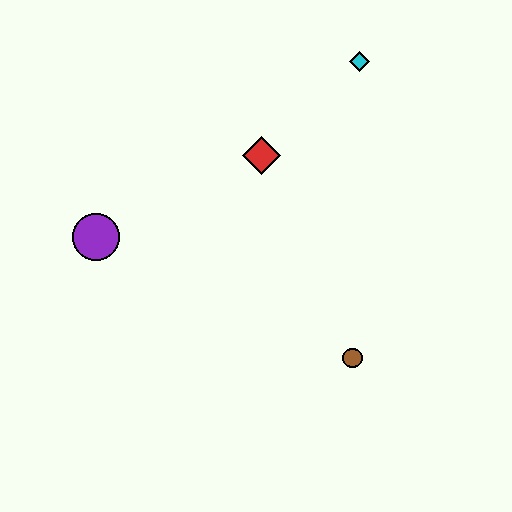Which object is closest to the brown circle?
The red diamond is closest to the brown circle.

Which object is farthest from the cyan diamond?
The purple circle is farthest from the cyan diamond.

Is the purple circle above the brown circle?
Yes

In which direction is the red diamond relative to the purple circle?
The red diamond is to the right of the purple circle.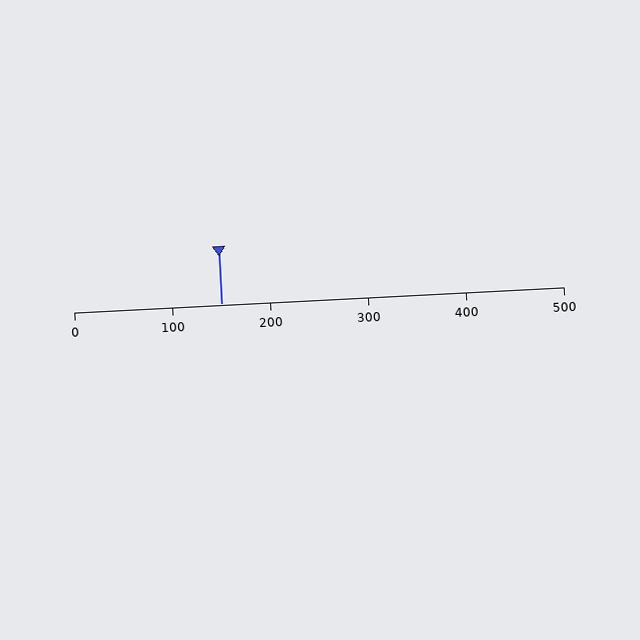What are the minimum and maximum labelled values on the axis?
The axis runs from 0 to 500.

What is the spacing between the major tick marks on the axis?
The major ticks are spaced 100 apart.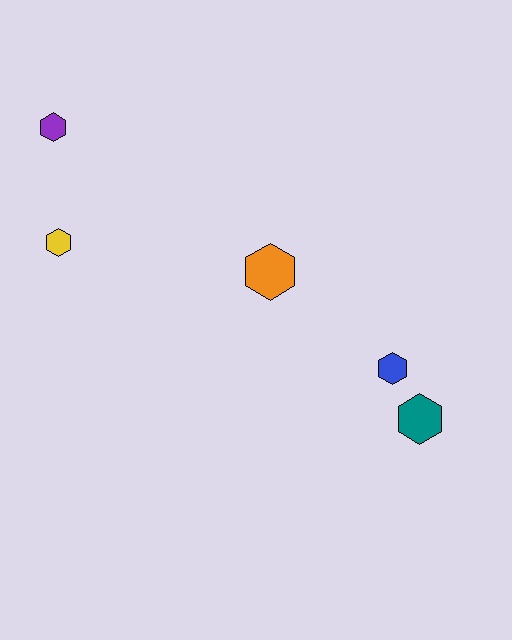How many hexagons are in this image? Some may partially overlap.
There are 5 hexagons.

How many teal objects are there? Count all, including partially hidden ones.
There is 1 teal object.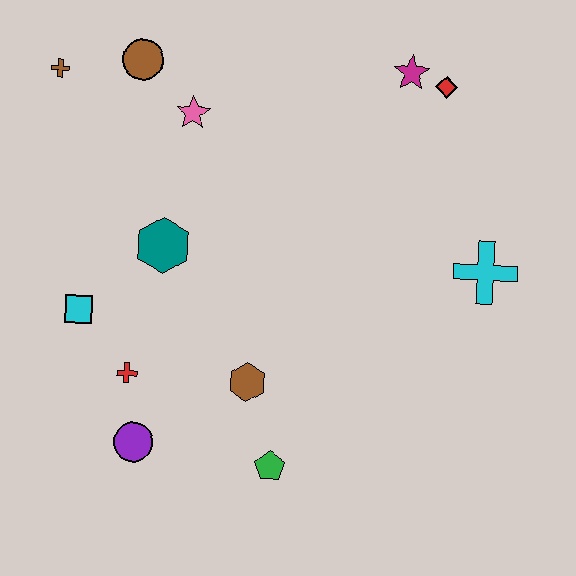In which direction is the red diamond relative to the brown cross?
The red diamond is to the right of the brown cross.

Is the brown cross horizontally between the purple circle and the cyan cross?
No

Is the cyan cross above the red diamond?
No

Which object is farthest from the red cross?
The red diamond is farthest from the red cross.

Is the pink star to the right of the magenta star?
No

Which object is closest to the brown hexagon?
The green pentagon is closest to the brown hexagon.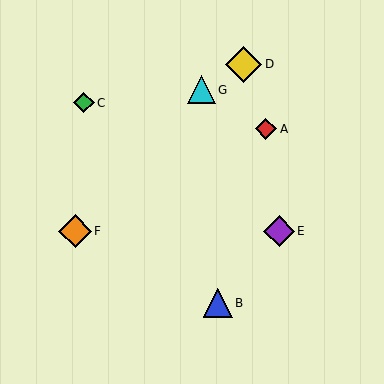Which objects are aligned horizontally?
Objects E, F are aligned horizontally.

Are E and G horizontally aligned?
No, E is at y≈231 and G is at y≈90.